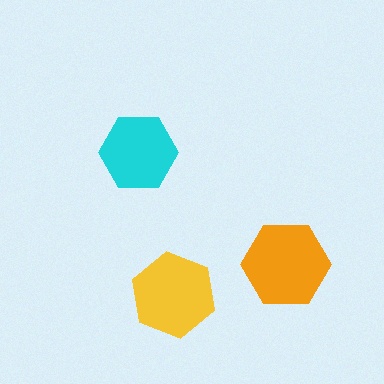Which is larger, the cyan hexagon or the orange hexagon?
The orange one.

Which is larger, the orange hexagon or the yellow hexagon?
The orange one.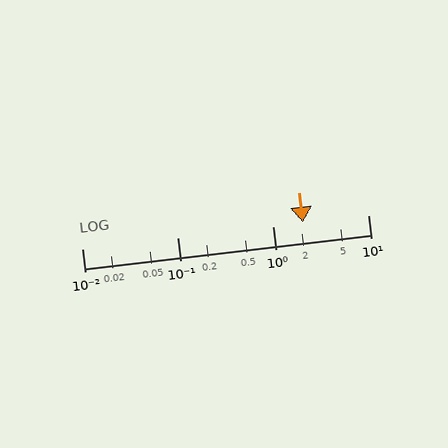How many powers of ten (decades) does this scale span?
The scale spans 3 decades, from 0.01 to 10.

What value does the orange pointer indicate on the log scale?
The pointer indicates approximately 2.1.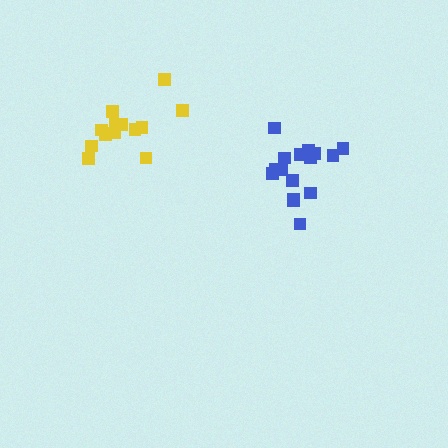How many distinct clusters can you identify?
There are 2 distinct clusters.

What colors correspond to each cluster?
The clusters are colored: blue, yellow.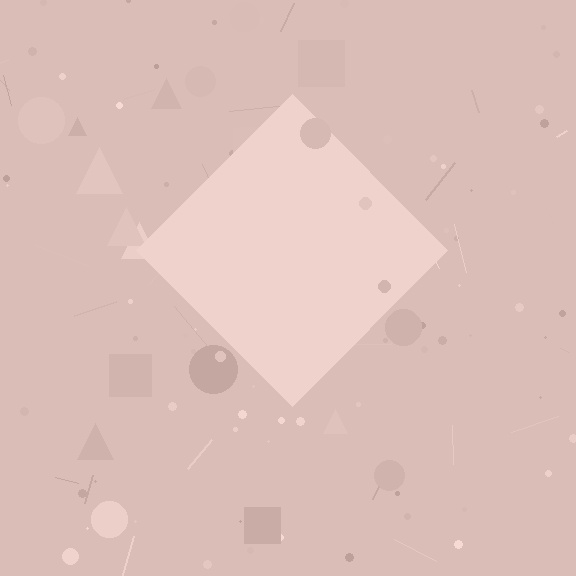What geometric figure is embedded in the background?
A diamond is embedded in the background.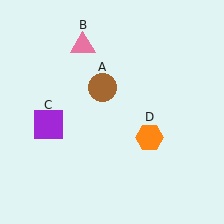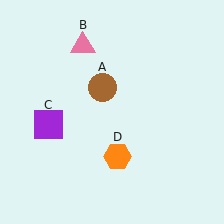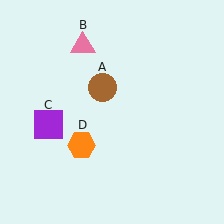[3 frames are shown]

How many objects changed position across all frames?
1 object changed position: orange hexagon (object D).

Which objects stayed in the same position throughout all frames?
Brown circle (object A) and pink triangle (object B) and purple square (object C) remained stationary.